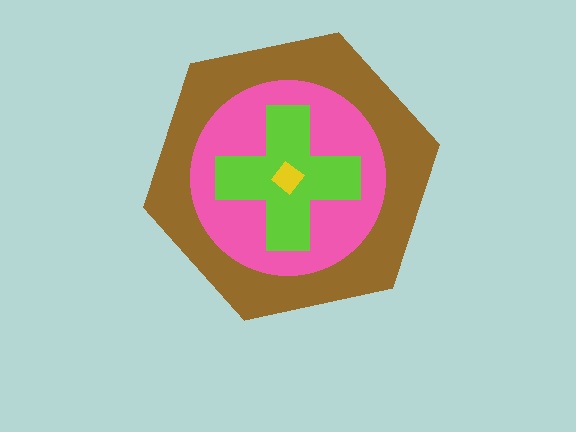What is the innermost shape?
The yellow diamond.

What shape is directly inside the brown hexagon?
The pink circle.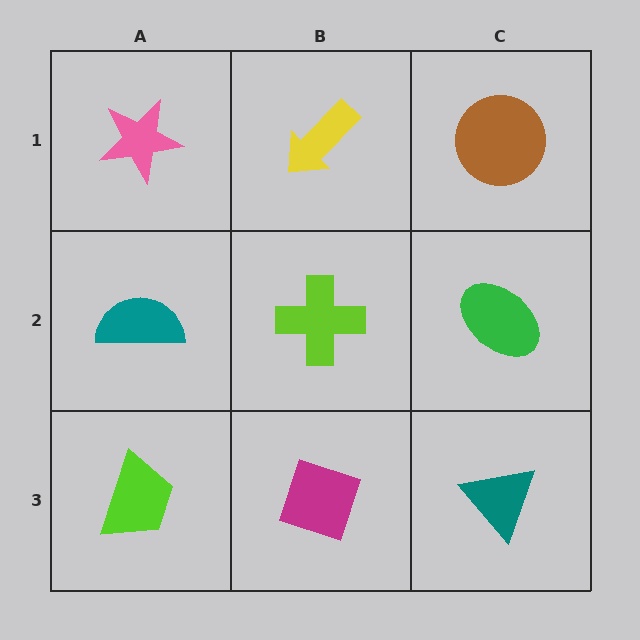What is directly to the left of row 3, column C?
A magenta diamond.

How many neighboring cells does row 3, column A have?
2.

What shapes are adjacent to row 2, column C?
A brown circle (row 1, column C), a teal triangle (row 3, column C), a lime cross (row 2, column B).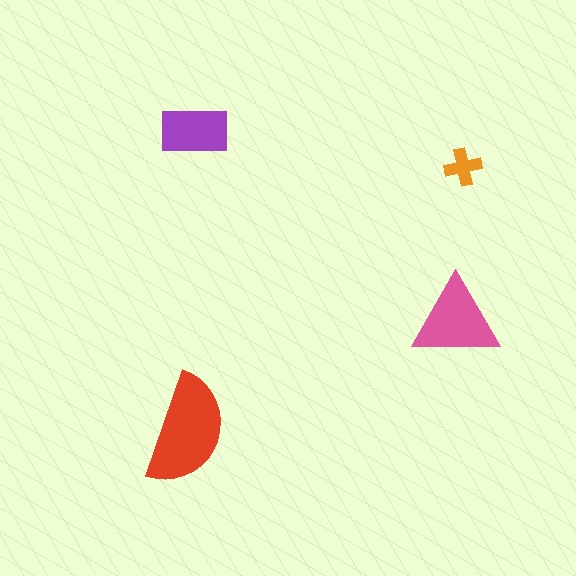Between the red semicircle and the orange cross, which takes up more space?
The red semicircle.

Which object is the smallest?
The orange cross.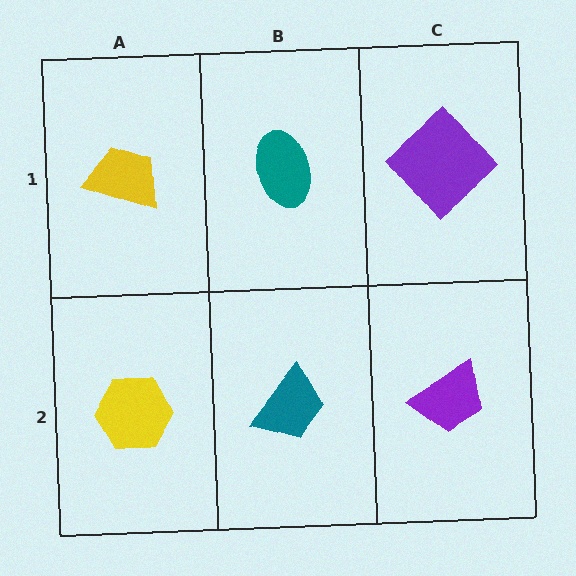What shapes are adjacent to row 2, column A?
A yellow trapezoid (row 1, column A), a teal trapezoid (row 2, column B).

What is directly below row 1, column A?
A yellow hexagon.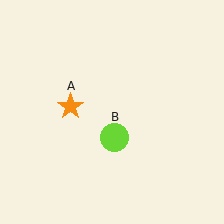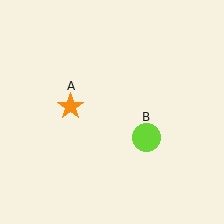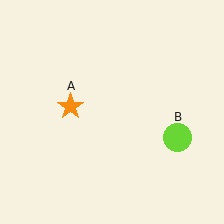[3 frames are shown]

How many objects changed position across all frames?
1 object changed position: lime circle (object B).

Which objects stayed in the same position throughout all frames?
Orange star (object A) remained stationary.